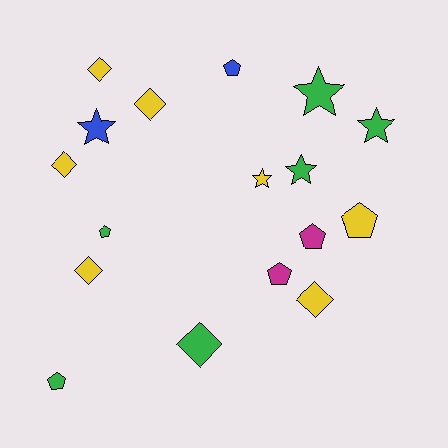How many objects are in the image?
There are 17 objects.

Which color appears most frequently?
Yellow, with 7 objects.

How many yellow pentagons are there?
There is 1 yellow pentagon.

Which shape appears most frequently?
Pentagon, with 6 objects.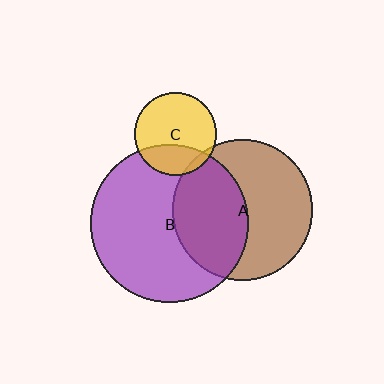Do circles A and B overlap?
Yes.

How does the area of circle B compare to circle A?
Approximately 1.3 times.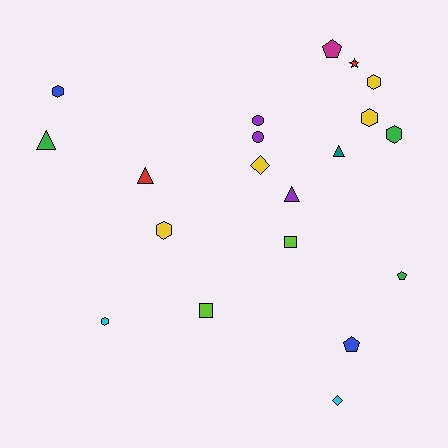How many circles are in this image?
There are 2 circles.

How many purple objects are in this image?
There are 3 purple objects.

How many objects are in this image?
There are 20 objects.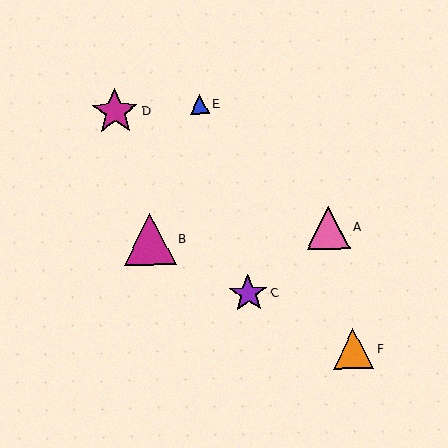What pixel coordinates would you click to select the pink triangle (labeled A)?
Click at (328, 228) to select the pink triangle A.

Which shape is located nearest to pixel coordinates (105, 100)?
The magenta star (labeled D) at (115, 112) is nearest to that location.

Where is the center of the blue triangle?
The center of the blue triangle is at (200, 104).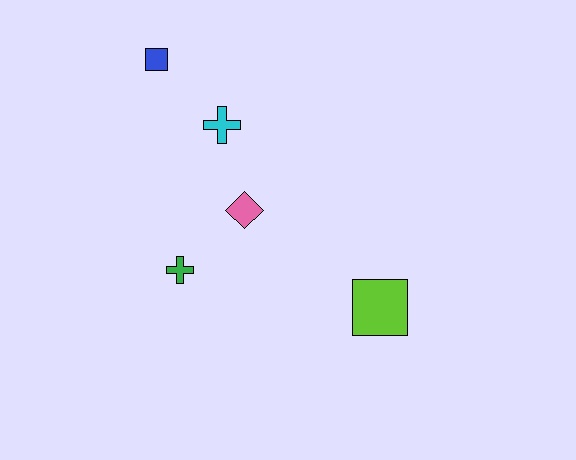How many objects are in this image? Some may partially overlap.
There are 5 objects.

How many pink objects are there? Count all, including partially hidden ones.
There is 1 pink object.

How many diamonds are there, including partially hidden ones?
There is 1 diamond.